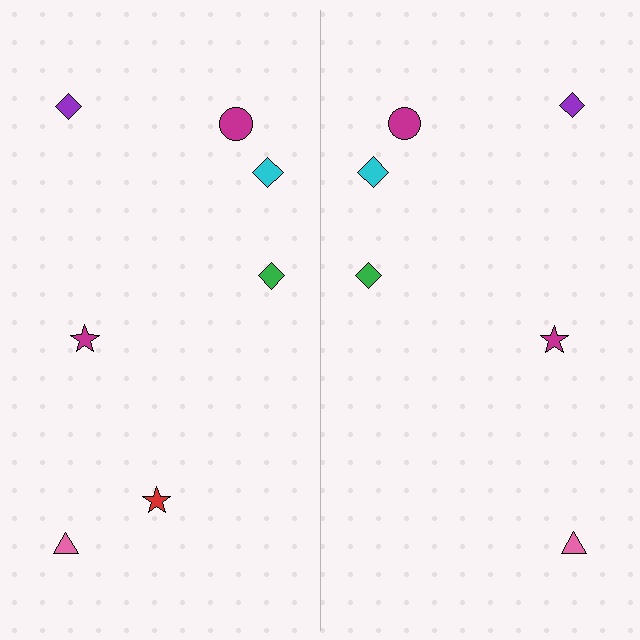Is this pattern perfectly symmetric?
No, the pattern is not perfectly symmetric. A red star is missing from the right side.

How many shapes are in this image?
There are 13 shapes in this image.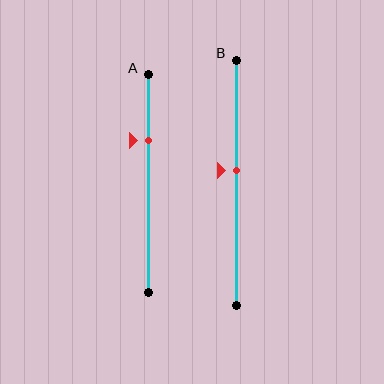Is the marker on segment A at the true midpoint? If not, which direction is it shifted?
No, the marker on segment A is shifted upward by about 20% of the segment length.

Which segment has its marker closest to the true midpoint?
Segment B has its marker closest to the true midpoint.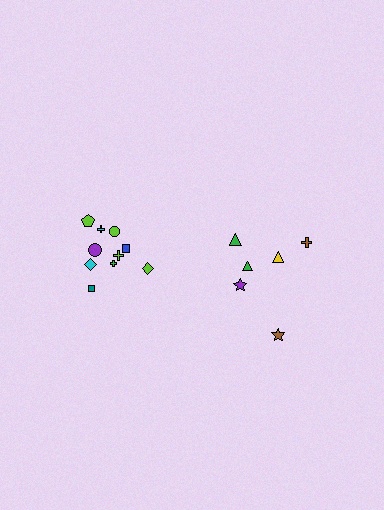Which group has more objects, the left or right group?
The left group.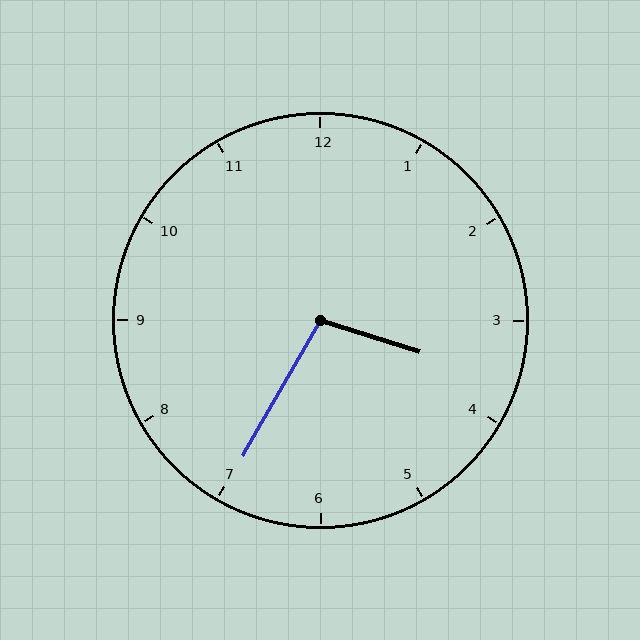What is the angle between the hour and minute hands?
Approximately 102 degrees.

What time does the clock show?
3:35.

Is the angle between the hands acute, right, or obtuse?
It is obtuse.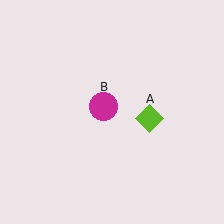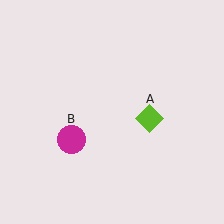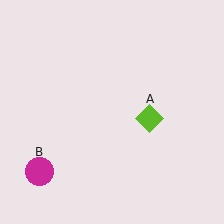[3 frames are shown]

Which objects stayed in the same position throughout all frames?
Lime diamond (object A) remained stationary.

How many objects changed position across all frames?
1 object changed position: magenta circle (object B).